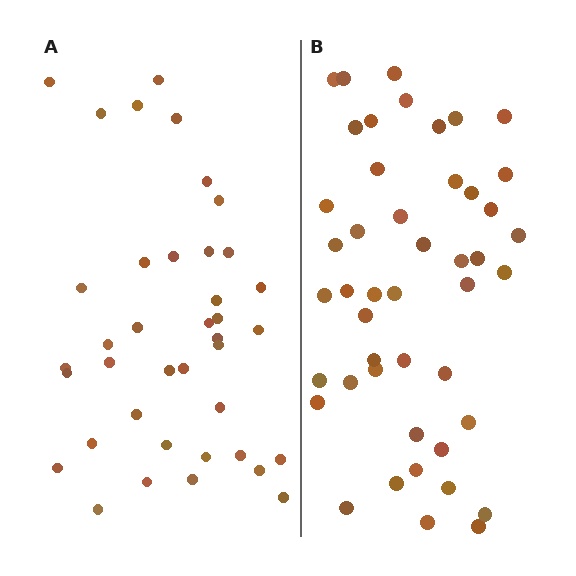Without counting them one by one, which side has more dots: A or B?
Region B (the right region) has more dots.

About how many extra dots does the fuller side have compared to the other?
Region B has roughly 8 or so more dots than region A.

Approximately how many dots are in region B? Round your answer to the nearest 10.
About 50 dots. (The exact count is 46, which rounds to 50.)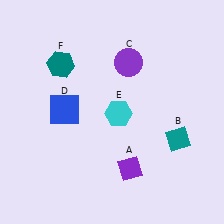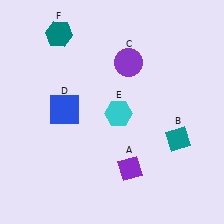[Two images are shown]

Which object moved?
The teal hexagon (F) moved up.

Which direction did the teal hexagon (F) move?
The teal hexagon (F) moved up.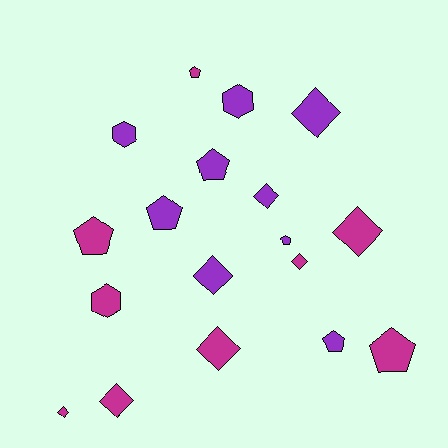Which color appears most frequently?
Magenta, with 9 objects.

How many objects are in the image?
There are 18 objects.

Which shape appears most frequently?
Diamond, with 8 objects.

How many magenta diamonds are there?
There are 5 magenta diamonds.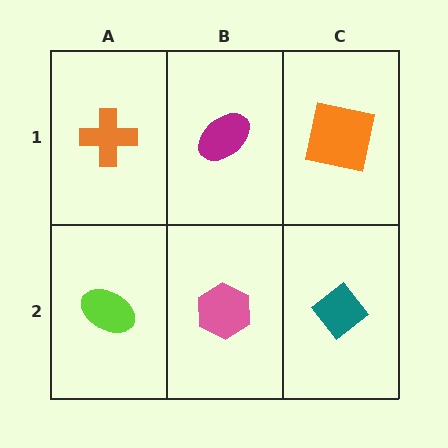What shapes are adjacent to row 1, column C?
A teal diamond (row 2, column C), a magenta ellipse (row 1, column B).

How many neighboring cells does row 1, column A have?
2.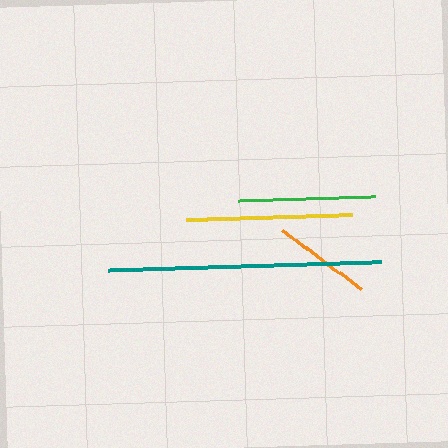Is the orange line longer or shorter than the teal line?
The teal line is longer than the orange line.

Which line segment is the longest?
The teal line is the longest at approximately 273 pixels.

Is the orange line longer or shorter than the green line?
The green line is longer than the orange line.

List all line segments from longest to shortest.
From longest to shortest: teal, yellow, green, orange.